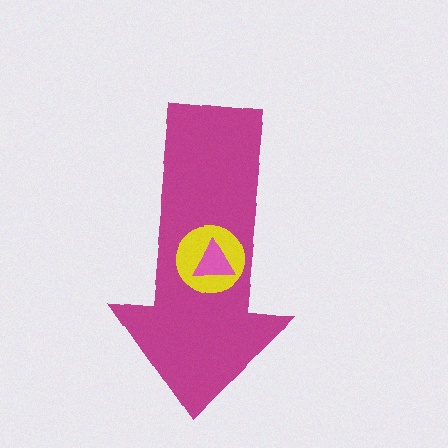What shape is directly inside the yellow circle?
The pink triangle.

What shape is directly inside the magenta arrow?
The yellow circle.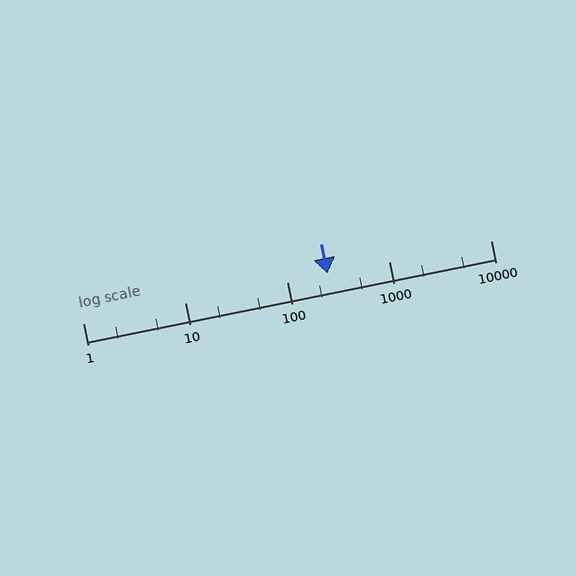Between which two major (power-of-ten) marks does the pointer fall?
The pointer is between 100 and 1000.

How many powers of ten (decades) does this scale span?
The scale spans 4 decades, from 1 to 10000.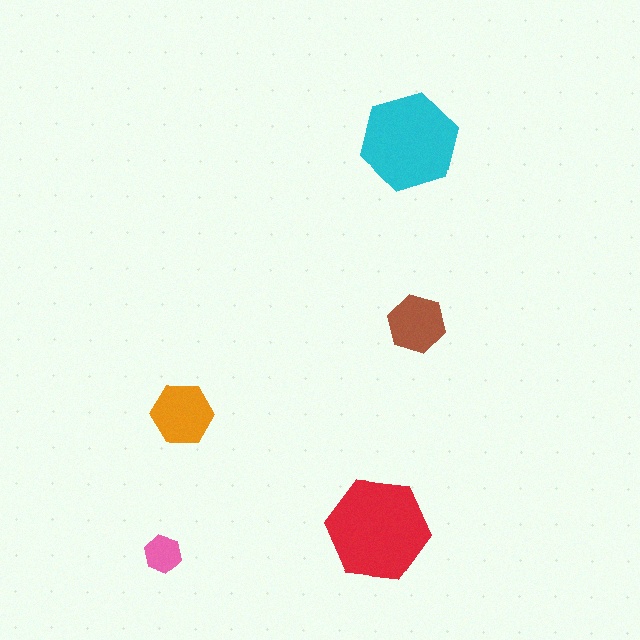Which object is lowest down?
The pink hexagon is bottommost.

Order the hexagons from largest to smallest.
the red one, the cyan one, the orange one, the brown one, the pink one.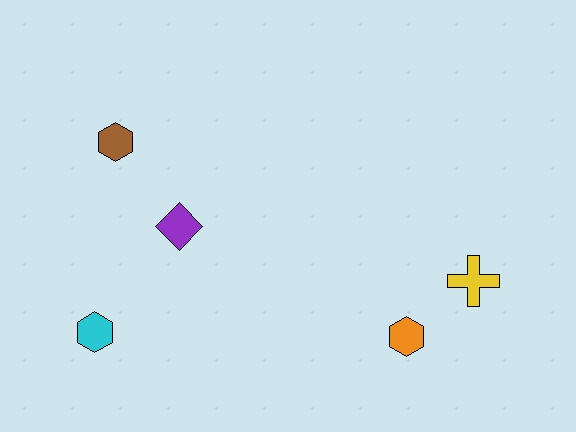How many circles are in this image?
There are no circles.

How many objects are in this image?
There are 5 objects.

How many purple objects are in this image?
There is 1 purple object.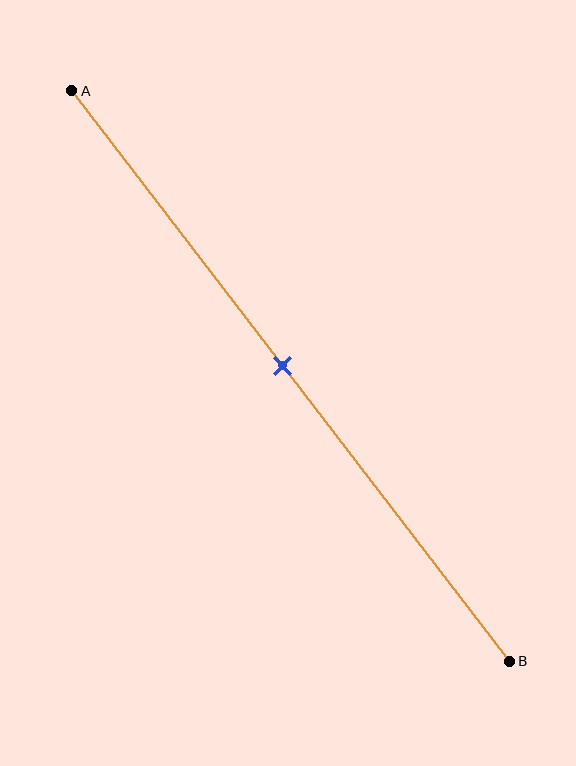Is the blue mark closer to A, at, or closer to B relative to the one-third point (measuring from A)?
The blue mark is closer to point B than the one-third point of segment AB.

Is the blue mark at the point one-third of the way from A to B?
No, the mark is at about 50% from A, not at the 33% one-third point.